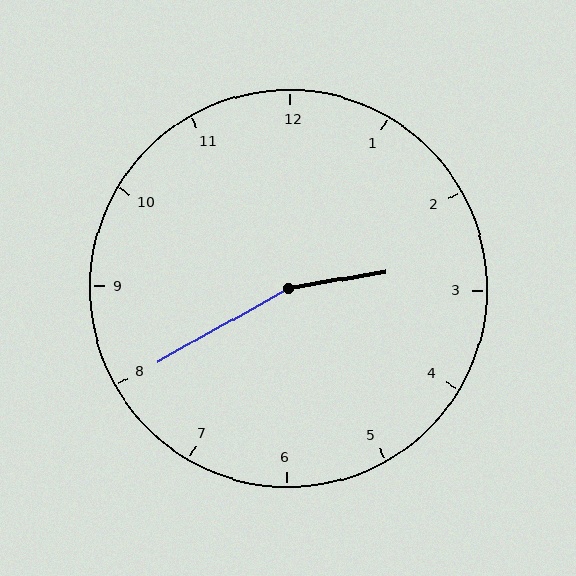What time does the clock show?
2:40.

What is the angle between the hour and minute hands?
Approximately 160 degrees.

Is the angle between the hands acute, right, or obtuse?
It is obtuse.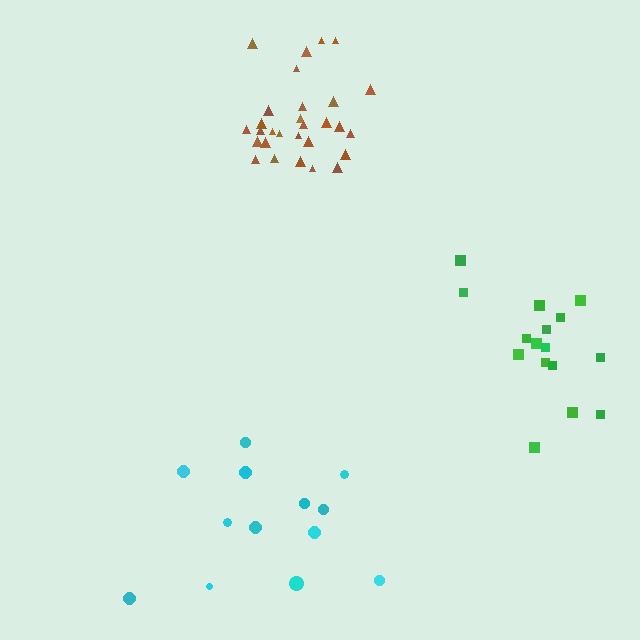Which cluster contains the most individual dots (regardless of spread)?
Brown (31).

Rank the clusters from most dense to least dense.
brown, green, cyan.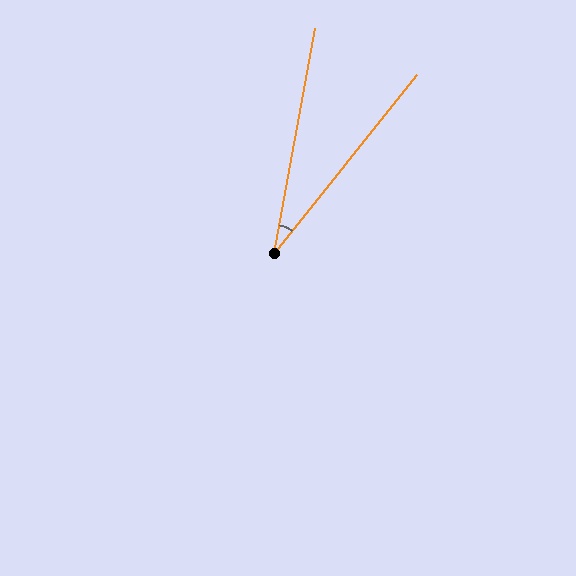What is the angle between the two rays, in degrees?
Approximately 28 degrees.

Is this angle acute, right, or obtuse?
It is acute.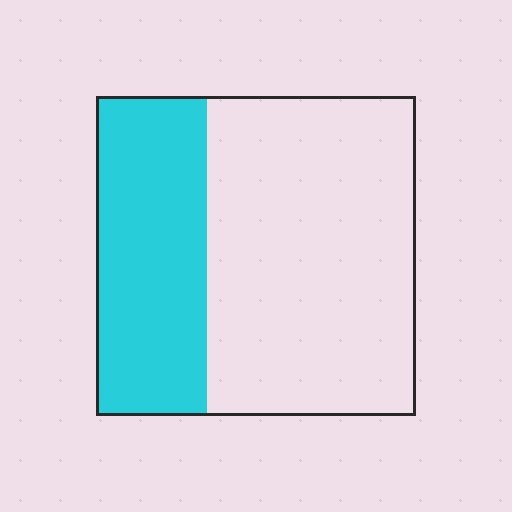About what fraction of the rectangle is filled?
About one third (1/3).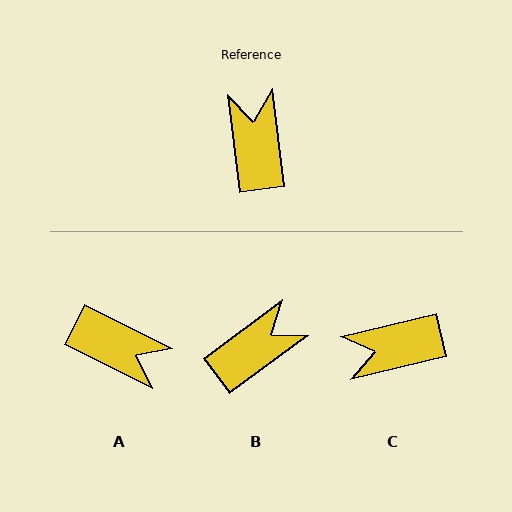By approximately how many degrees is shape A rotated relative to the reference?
Approximately 123 degrees clockwise.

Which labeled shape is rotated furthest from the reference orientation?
A, about 123 degrees away.